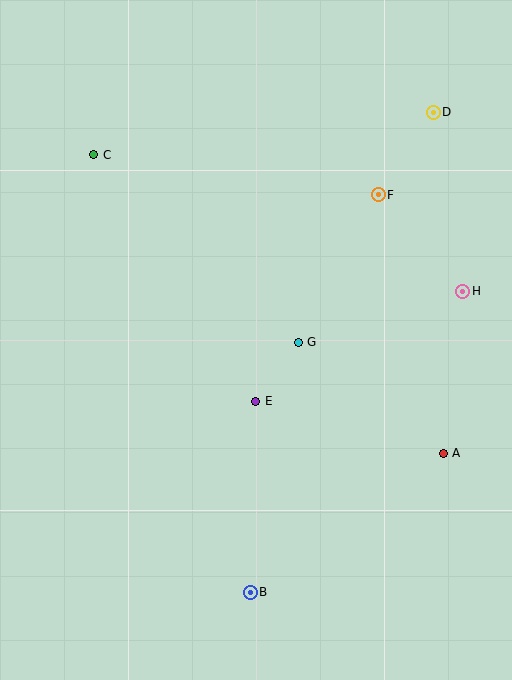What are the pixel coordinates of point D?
Point D is at (433, 112).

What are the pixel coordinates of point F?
Point F is at (378, 195).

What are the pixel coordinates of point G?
Point G is at (298, 342).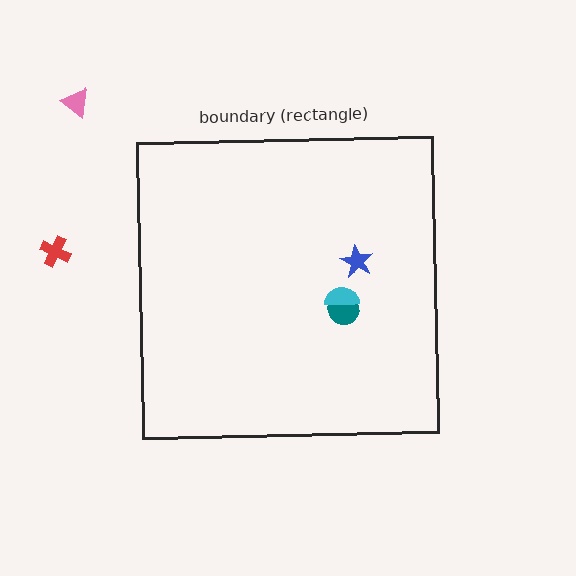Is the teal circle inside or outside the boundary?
Inside.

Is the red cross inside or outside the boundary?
Outside.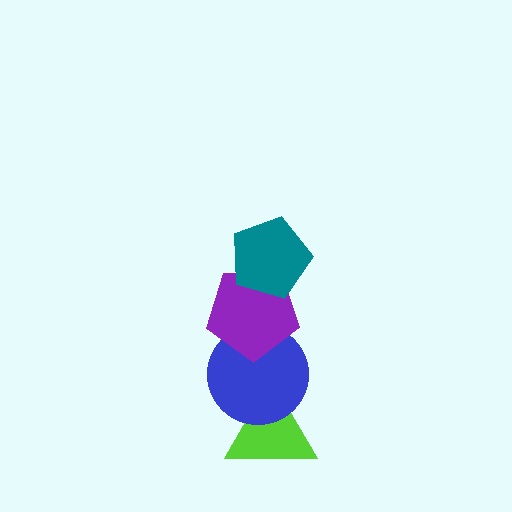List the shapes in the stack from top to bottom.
From top to bottom: the teal pentagon, the purple pentagon, the blue circle, the lime triangle.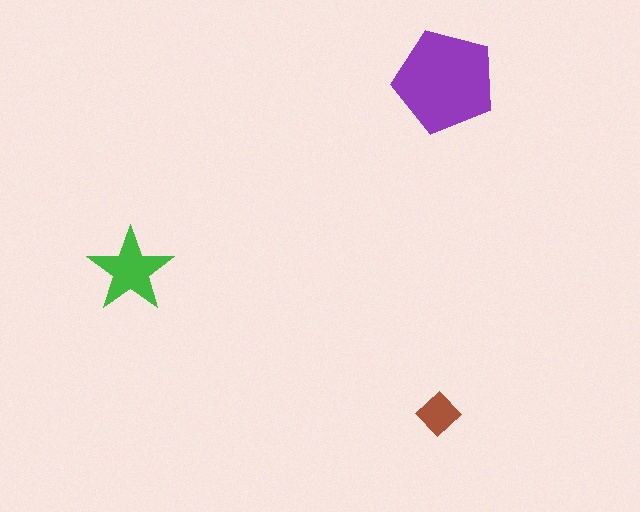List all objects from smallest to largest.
The brown diamond, the green star, the purple pentagon.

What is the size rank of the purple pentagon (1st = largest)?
1st.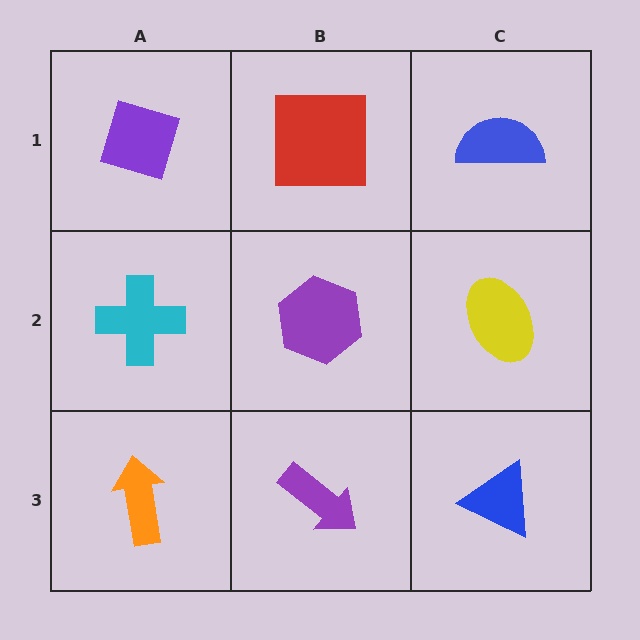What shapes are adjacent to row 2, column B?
A red square (row 1, column B), a purple arrow (row 3, column B), a cyan cross (row 2, column A), a yellow ellipse (row 2, column C).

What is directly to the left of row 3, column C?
A purple arrow.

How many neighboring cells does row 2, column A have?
3.